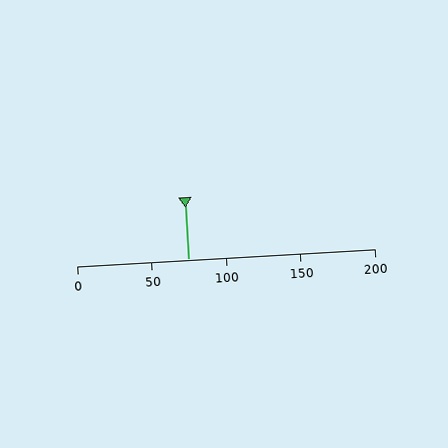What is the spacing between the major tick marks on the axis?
The major ticks are spaced 50 apart.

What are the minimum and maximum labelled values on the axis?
The axis runs from 0 to 200.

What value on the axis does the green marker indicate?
The marker indicates approximately 75.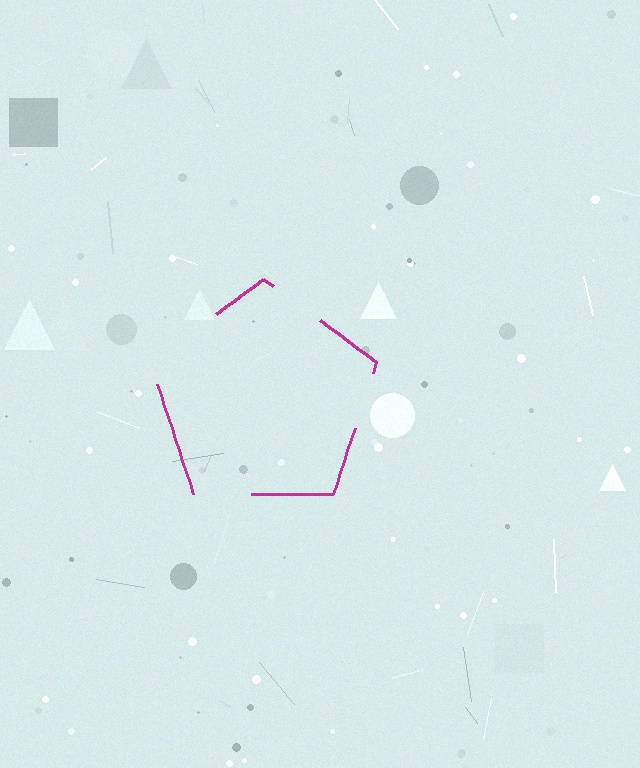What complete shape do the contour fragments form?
The contour fragments form a pentagon.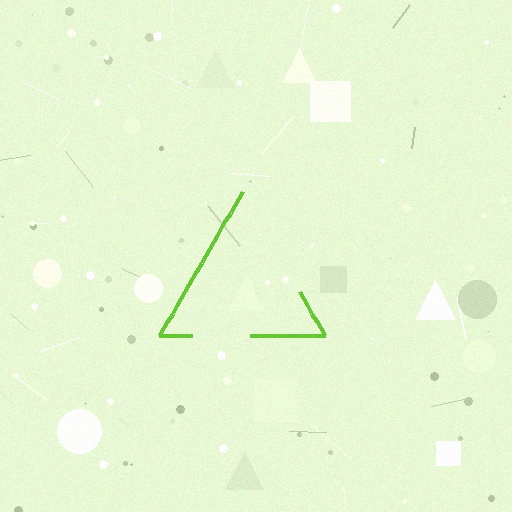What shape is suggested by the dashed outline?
The dashed outline suggests a triangle.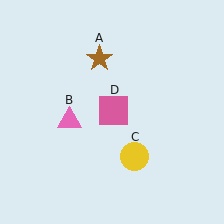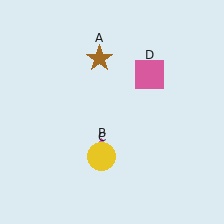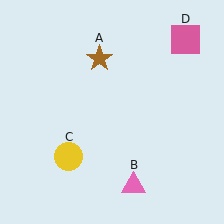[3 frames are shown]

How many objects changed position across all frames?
3 objects changed position: pink triangle (object B), yellow circle (object C), pink square (object D).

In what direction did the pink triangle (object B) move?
The pink triangle (object B) moved down and to the right.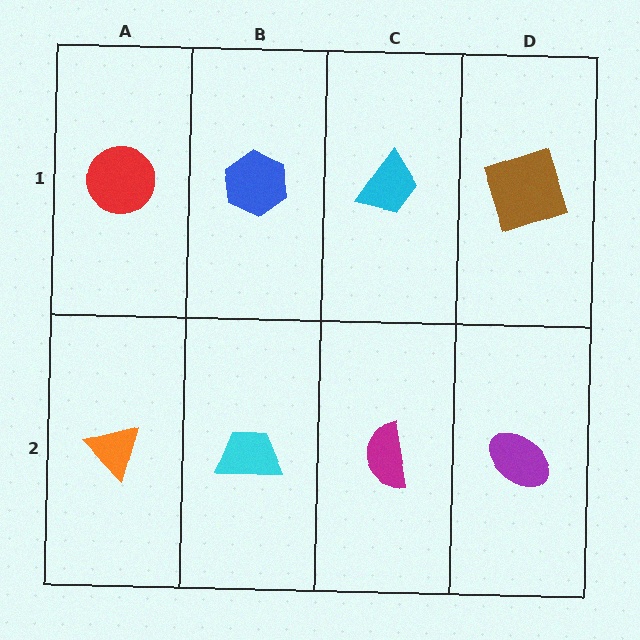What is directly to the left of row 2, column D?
A magenta semicircle.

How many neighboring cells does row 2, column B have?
3.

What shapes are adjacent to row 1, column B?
A cyan trapezoid (row 2, column B), a red circle (row 1, column A), a cyan trapezoid (row 1, column C).